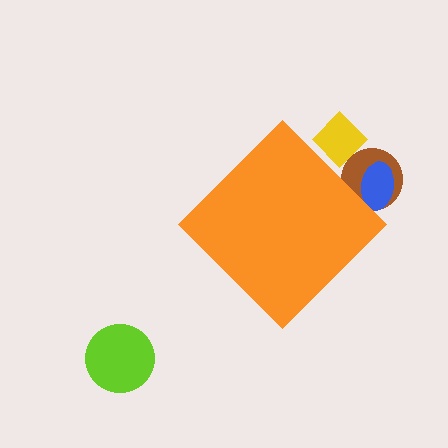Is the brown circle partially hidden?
Yes, the brown circle is partially hidden behind the orange diamond.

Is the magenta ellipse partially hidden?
Yes, the magenta ellipse is partially hidden behind the orange diamond.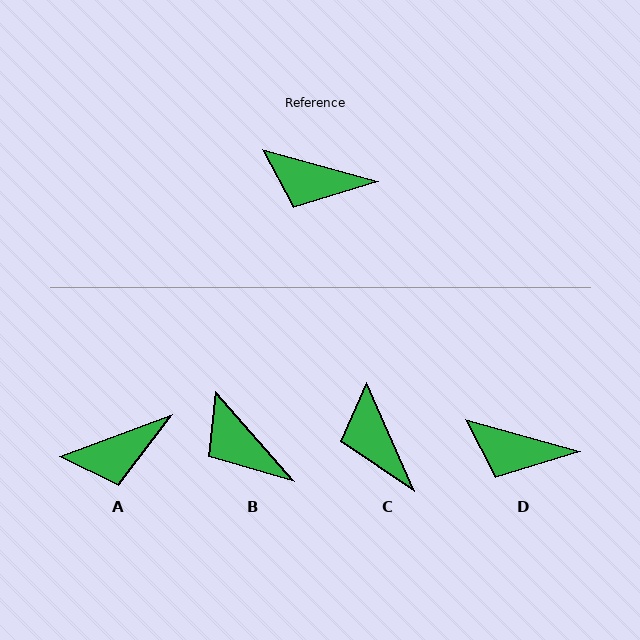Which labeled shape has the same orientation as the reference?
D.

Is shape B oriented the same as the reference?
No, it is off by about 33 degrees.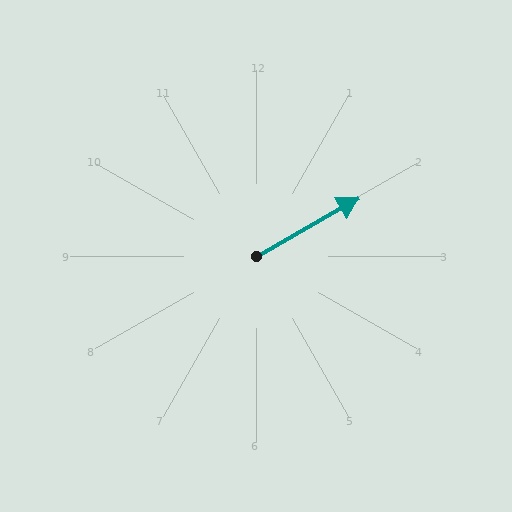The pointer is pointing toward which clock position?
Roughly 2 o'clock.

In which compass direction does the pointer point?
Northeast.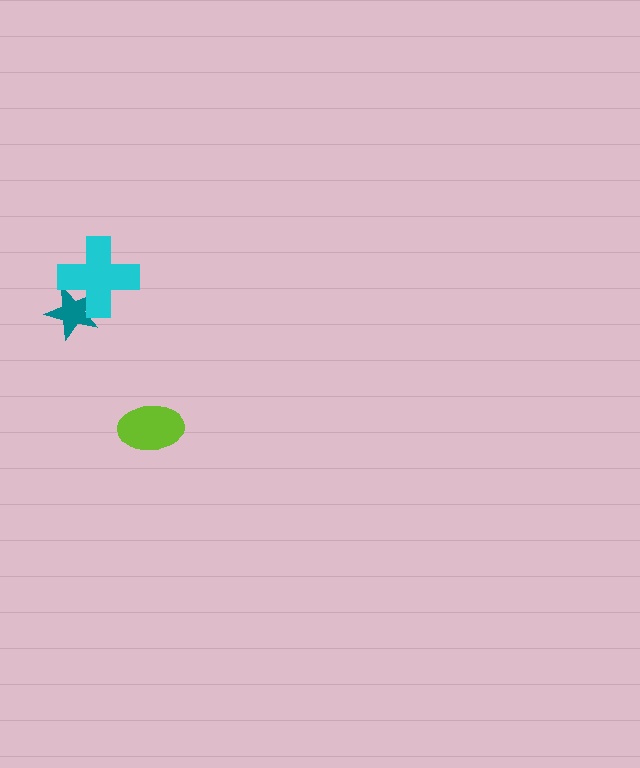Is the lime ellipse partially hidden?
No, no other shape covers it.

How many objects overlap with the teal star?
1 object overlaps with the teal star.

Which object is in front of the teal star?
The cyan cross is in front of the teal star.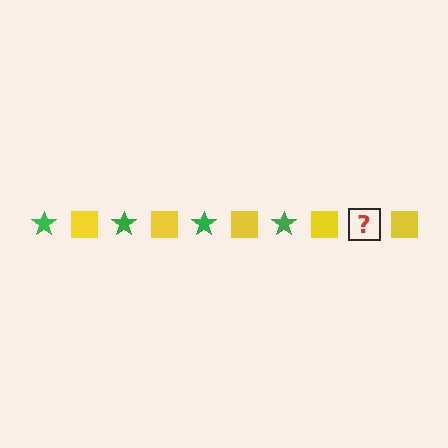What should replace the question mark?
The question mark should be replaced with a green star.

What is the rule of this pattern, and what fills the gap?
The rule is that the pattern alternates between green star and yellow square. The gap should be filled with a green star.